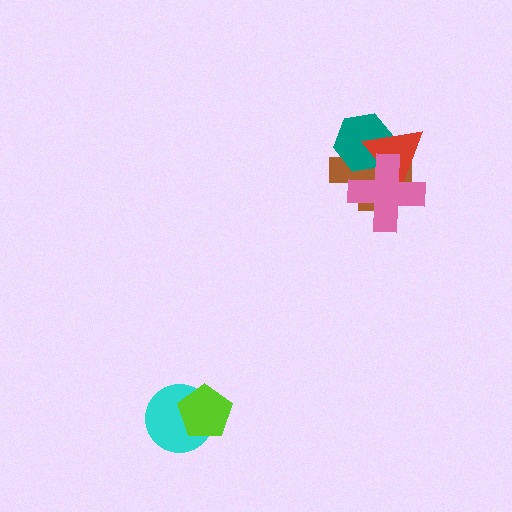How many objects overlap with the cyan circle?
1 object overlaps with the cyan circle.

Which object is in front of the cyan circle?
The lime pentagon is in front of the cyan circle.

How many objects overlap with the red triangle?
3 objects overlap with the red triangle.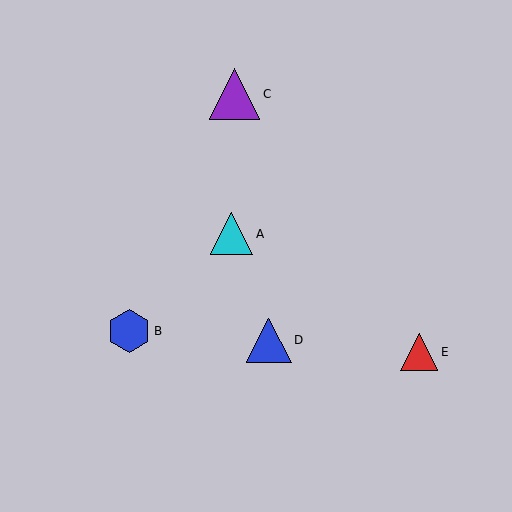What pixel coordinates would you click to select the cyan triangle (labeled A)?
Click at (232, 234) to select the cyan triangle A.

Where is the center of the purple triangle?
The center of the purple triangle is at (234, 94).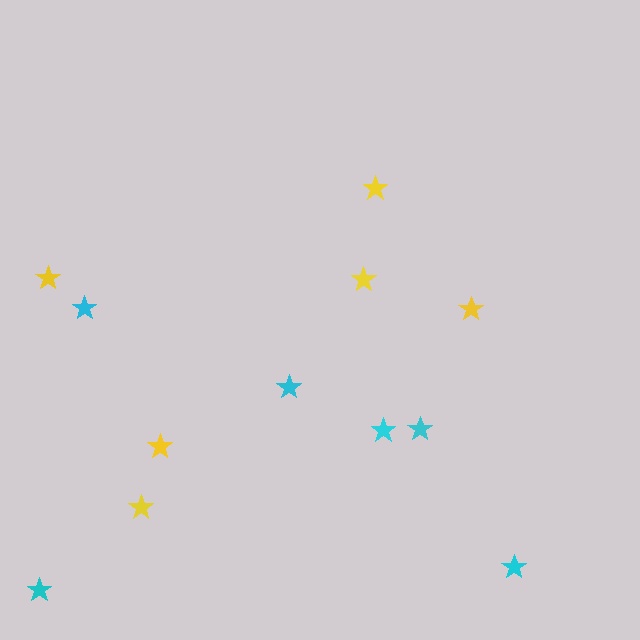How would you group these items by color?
There are 2 groups: one group of cyan stars (6) and one group of yellow stars (6).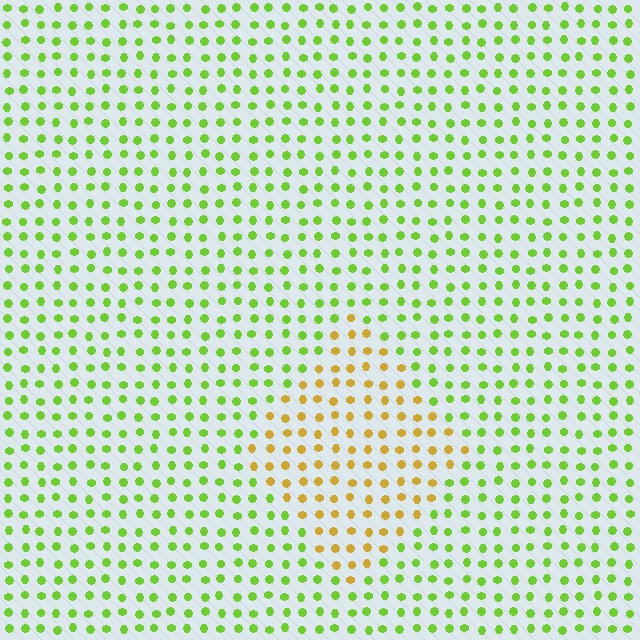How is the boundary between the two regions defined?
The boundary is defined purely by a slight shift in hue (about 51 degrees). Spacing, size, and orientation are identical on both sides.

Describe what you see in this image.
The image is filled with small lime elements in a uniform arrangement. A diamond-shaped region is visible where the elements are tinted to a slightly different hue, forming a subtle color boundary.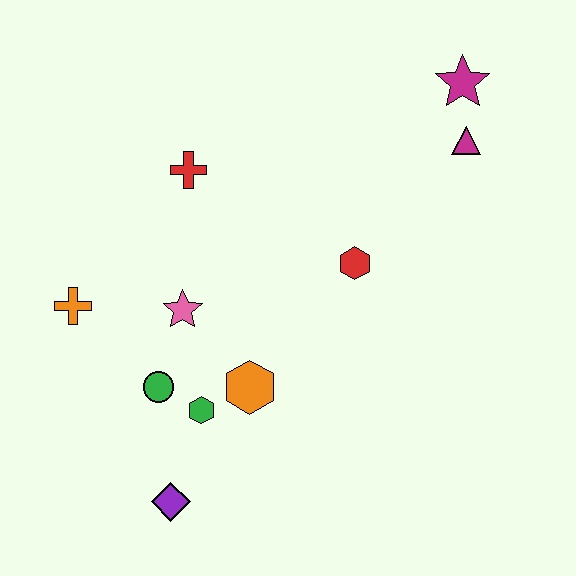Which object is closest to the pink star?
The green circle is closest to the pink star.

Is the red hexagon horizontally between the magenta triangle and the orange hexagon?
Yes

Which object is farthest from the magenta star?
The purple diamond is farthest from the magenta star.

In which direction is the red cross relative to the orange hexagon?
The red cross is above the orange hexagon.